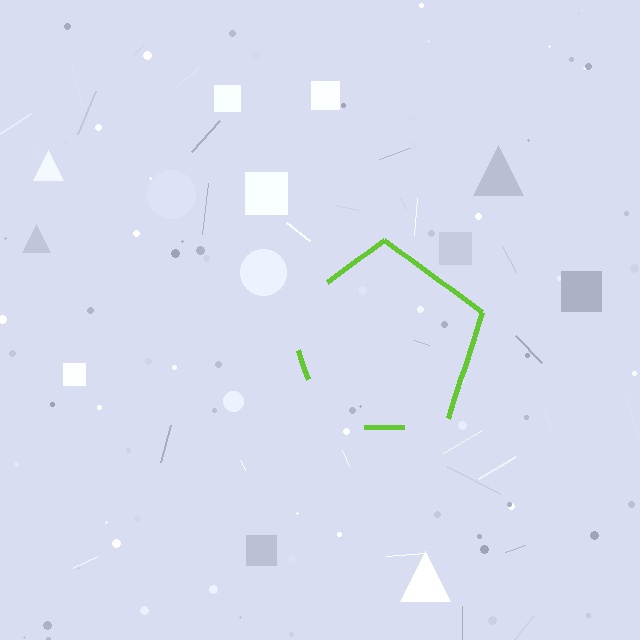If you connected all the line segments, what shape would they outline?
They would outline a pentagon.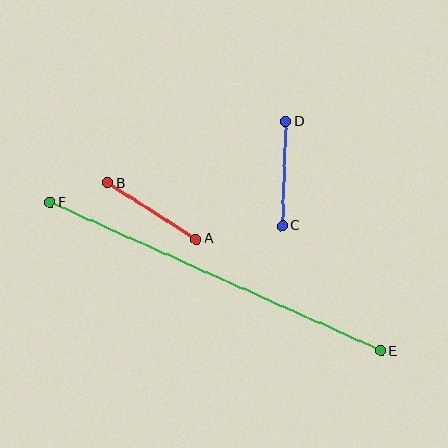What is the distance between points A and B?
The distance is approximately 105 pixels.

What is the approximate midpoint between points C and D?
The midpoint is at approximately (284, 174) pixels.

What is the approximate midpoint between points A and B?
The midpoint is at approximately (152, 211) pixels.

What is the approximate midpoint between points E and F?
The midpoint is at approximately (215, 277) pixels.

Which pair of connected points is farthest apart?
Points E and F are farthest apart.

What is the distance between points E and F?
The distance is approximately 362 pixels.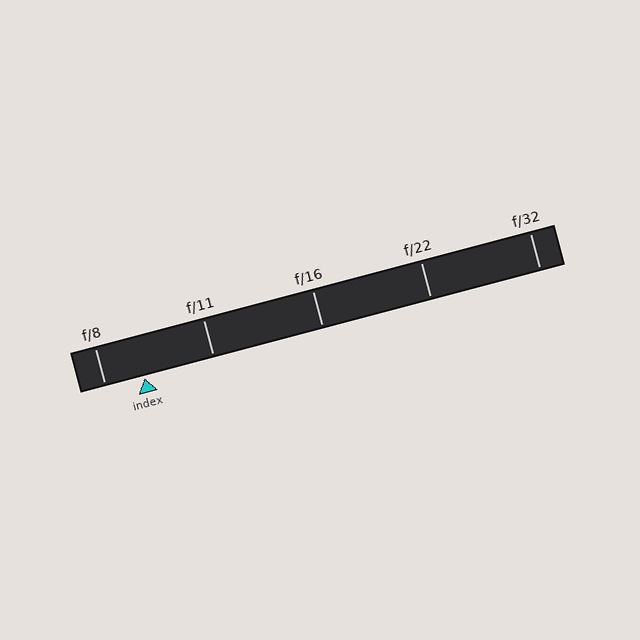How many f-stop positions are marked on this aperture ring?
There are 5 f-stop positions marked.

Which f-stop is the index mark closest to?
The index mark is closest to f/8.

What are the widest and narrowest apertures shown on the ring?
The widest aperture shown is f/8 and the narrowest is f/32.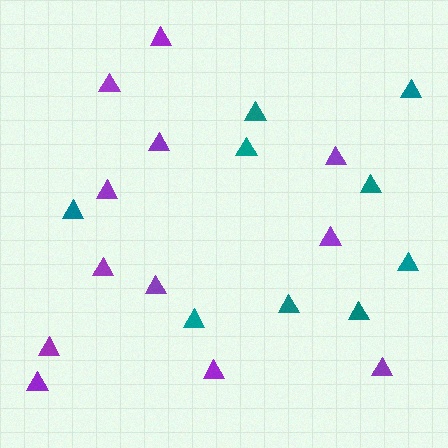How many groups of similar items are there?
There are 2 groups: one group of teal triangles (9) and one group of purple triangles (12).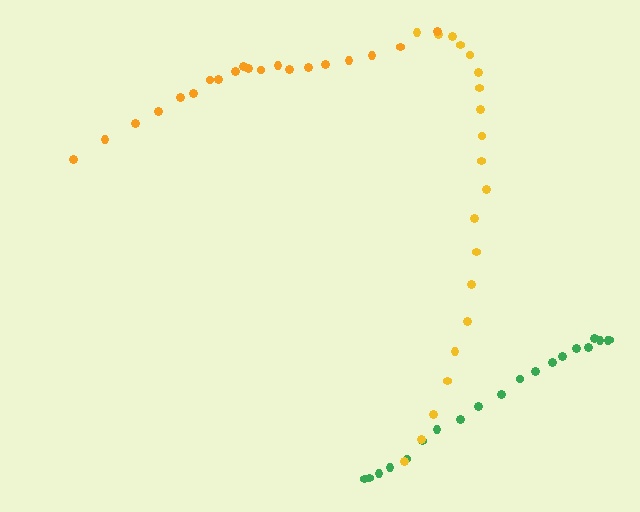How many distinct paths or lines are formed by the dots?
There are 3 distinct paths.